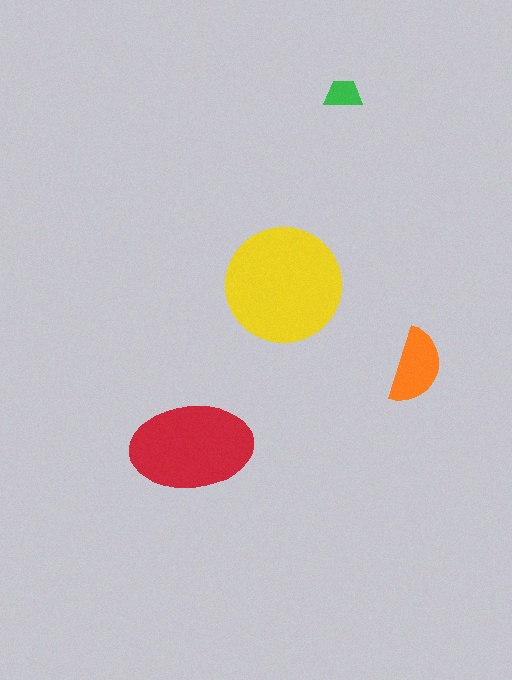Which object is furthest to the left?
The red ellipse is leftmost.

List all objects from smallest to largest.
The green trapezoid, the orange semicircle, the red ellipse, the yellow circle.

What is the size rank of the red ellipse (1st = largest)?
2nd.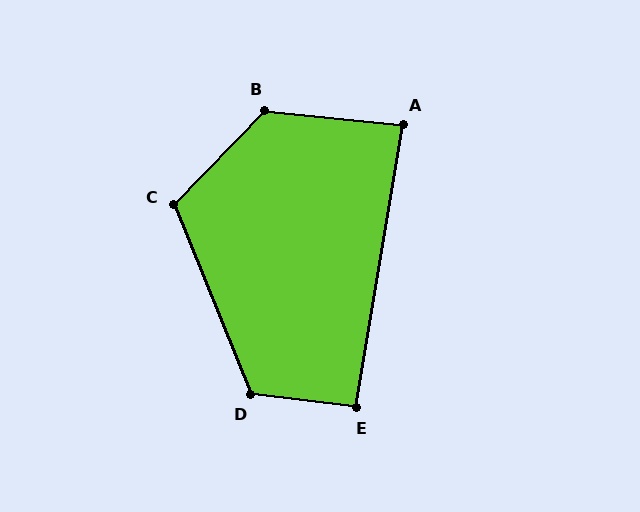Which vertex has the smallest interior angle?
A, at approximately 86 degrees.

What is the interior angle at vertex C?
Approximately 114 degrees (obtuse).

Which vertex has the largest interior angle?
B, at approximately 128 degrees.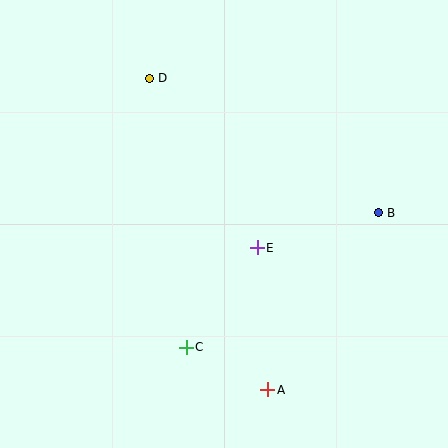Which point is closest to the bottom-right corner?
Point A is closest to the bottom-right corner.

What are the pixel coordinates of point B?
Point B is at (378, 213).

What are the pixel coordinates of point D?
Point D is at (149, 78).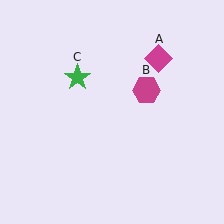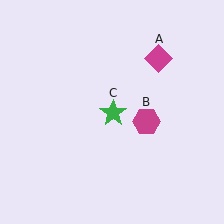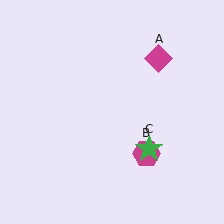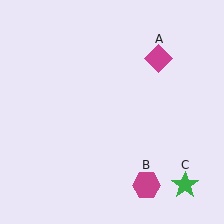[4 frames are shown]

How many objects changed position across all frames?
2 objects changed position: magenta hexagon (object B), green star (object C).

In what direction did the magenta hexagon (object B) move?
The magenta hexagon (object B) moved down.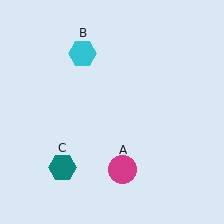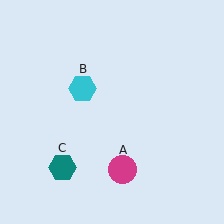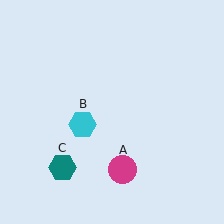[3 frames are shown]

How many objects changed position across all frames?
1 object changed position: cyan hexagon (object B).